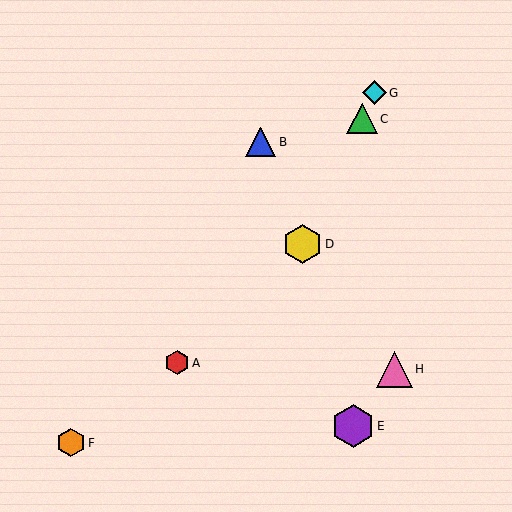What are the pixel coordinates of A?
Object A is at (177, 363).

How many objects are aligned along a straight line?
3 objects (C, D, G) are aligned along a straight line.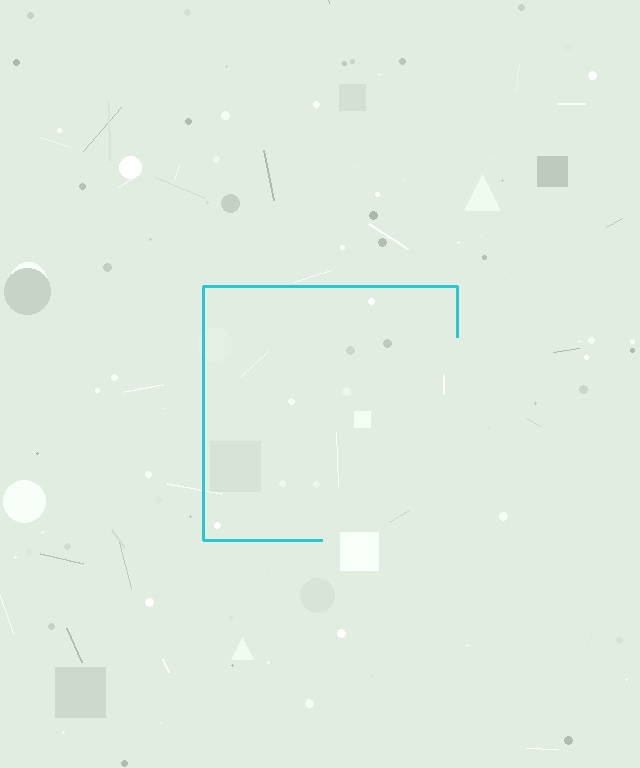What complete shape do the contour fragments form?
The contour fragments form a square.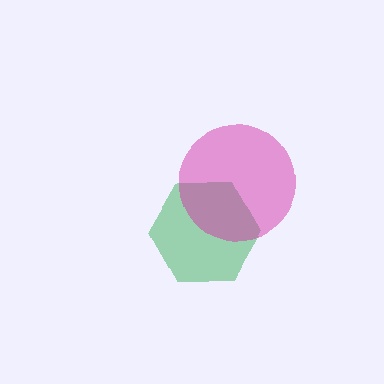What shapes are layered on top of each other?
The layered shapes are: a green hexagon, a magenta circle.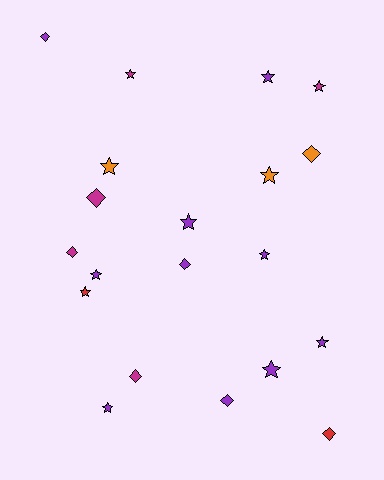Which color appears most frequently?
Purple, with 10 objects.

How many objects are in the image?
There are 20 objects.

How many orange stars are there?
There are 2 orange stars.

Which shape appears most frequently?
Star, with 12 objects.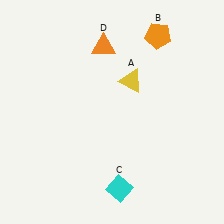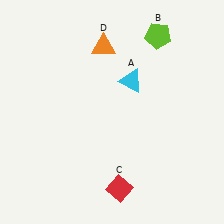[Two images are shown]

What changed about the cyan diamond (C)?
In Image 1, C is cyan. In Image 2, it changed to red.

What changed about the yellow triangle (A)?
In Image 1, A is yellow. In Image 2, it changed to cyan.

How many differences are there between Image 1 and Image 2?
There are 3 differences between the two images.